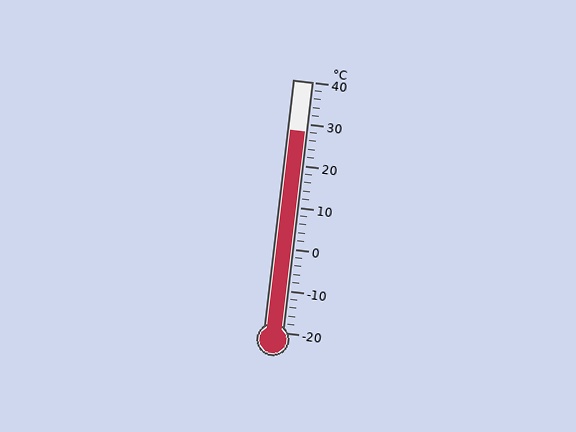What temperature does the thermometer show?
The thermometer shows approximately 28°C.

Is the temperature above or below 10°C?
The temperature is above 10°C.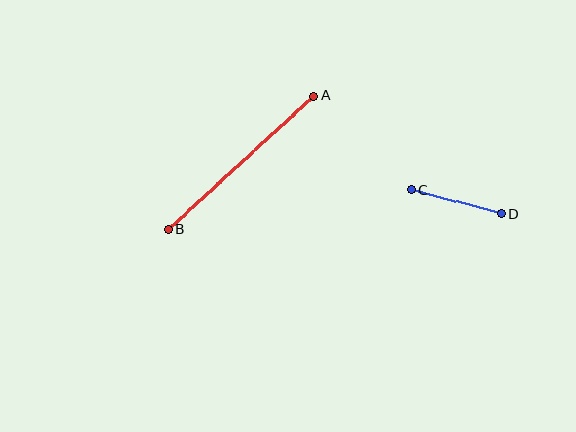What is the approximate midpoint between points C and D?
The midpoint is at approximately (456, 202) pixels.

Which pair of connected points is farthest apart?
Points A and B are farthest apart.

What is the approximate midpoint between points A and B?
The midpoint is at approximately (241, 162) pixels.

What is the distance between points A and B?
The distance is approximately 197 pixels.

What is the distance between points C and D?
The distance is approximately 94 pixels.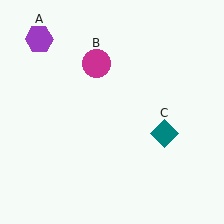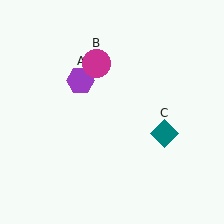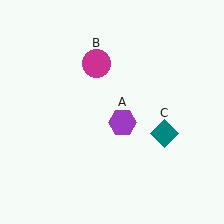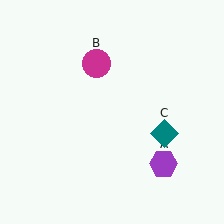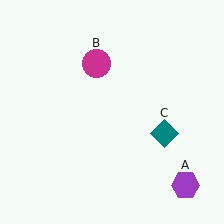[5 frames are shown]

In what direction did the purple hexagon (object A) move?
The purple hexagon (object A) moved down and to the right.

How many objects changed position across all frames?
1 object changed position: purple hexagon (object A).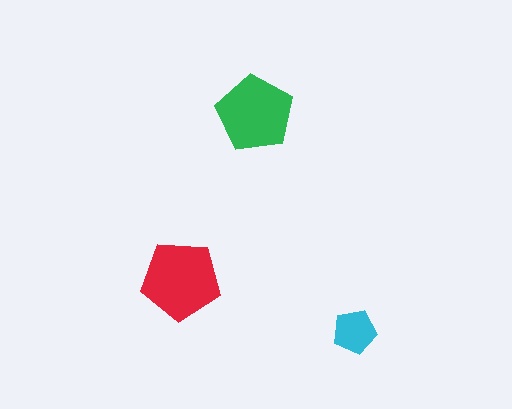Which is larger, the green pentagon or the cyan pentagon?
The green one.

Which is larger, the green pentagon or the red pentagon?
The red one.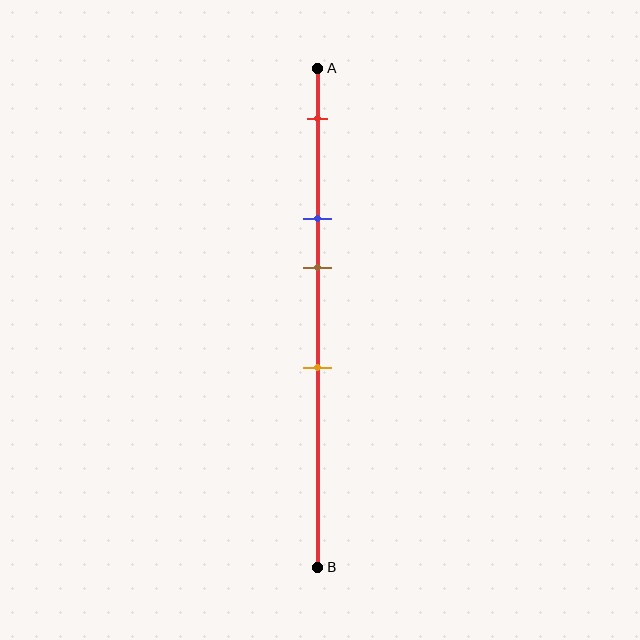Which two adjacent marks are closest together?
The blue and brown marks are the closest adjacent pair.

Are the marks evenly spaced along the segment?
No, the marks are not evenly spaced.